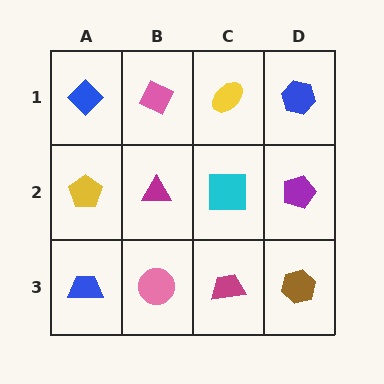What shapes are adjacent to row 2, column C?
A yellow ellipse (row 1, column C), a magenta trapezoid (row 3, column C), a magenta triangle (row 2, column B), a purple pentagon (row 2, column D).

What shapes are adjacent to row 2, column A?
A blue diamond (row 1, column A), a blue trapezoid (row 3, column A), a magenta triangle (row 2, column B).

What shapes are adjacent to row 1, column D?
A purple pentagon (row 2, column D), a yellow ellipse (row 1, column C).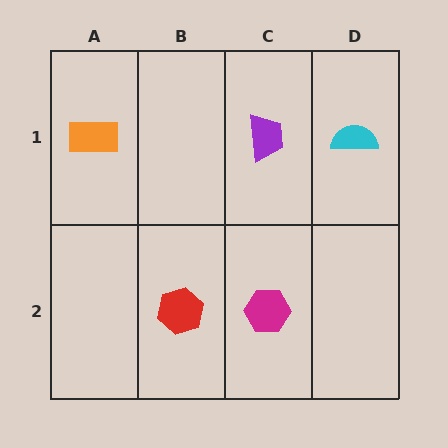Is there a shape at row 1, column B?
No, that cell is empty.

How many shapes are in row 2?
2 shapes.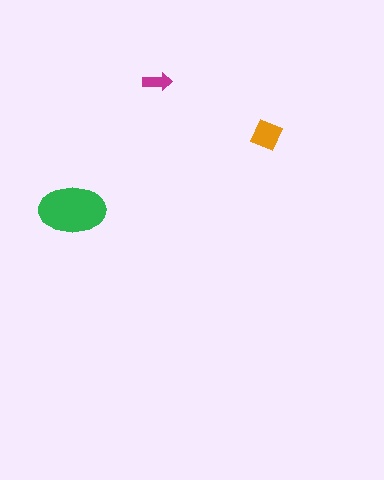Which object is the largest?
The green ellipse.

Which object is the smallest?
The magenta arrow.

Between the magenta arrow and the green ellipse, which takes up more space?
The green ellipse.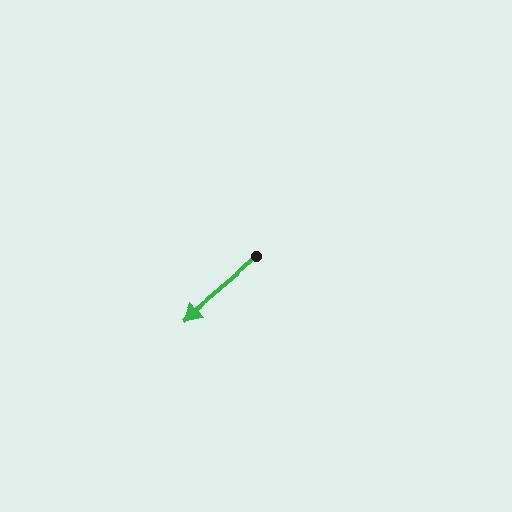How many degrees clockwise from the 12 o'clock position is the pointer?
Approximately 230 degrees.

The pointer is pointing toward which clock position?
Roughly 8 o'clock.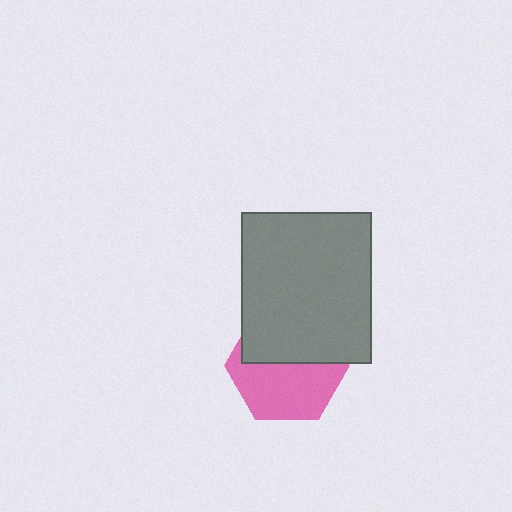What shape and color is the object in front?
The object in front is a gray rectangle.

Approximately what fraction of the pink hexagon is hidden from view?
Roughly 45% of the pink hexagon is hidden behind the gray rectangle.